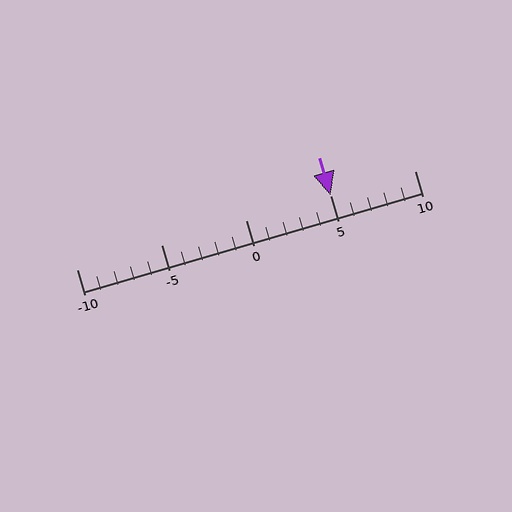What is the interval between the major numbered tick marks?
The major tick marks are spaced 5 units apart.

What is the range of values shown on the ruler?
The ruler shows values from -10 to 10.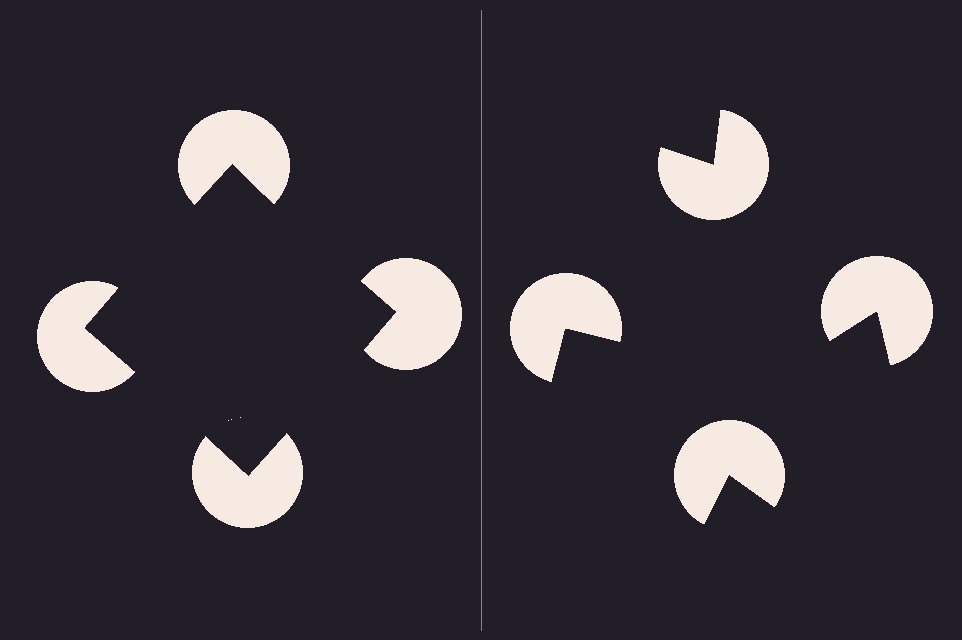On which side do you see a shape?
An illusory square appears on the left side. On the right side the wedge cuts are rotated, so no coherent shape forms.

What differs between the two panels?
The pac-man discs are positioned identically on both sides; only the wedge orientations differ. On the left they align to a square; on the right they are misaligned.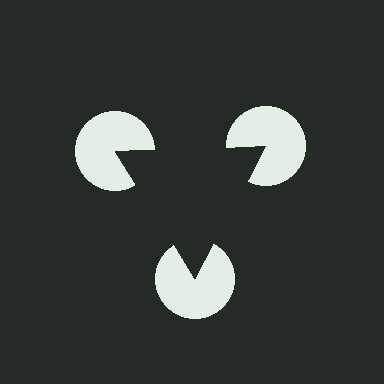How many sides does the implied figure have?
3 sides.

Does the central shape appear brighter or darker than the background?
It typically appears slightly darker than the background, even though no actual brightness change is drawn.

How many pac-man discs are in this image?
There are 3 — one at each vertex of the illusory triangle.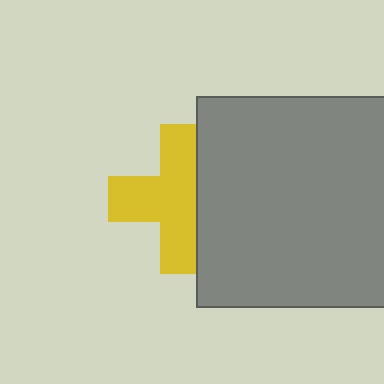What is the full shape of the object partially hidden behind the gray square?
The partially hidden object is a yellow cross.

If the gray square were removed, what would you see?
You would see the complete yellow cross.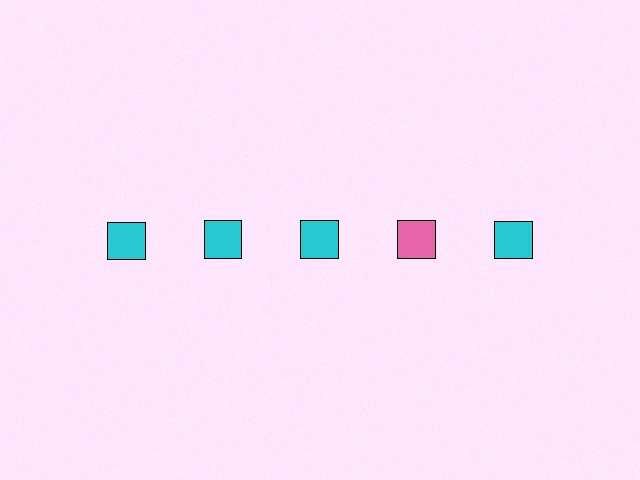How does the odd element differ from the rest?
It has a different color: pink instead of cyan.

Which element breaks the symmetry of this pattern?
The pink square in the top row, second from right column breaks the symmetry. All other shapes are cyan squares.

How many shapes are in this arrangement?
There are 5 shapes arranged in a grid pattern.